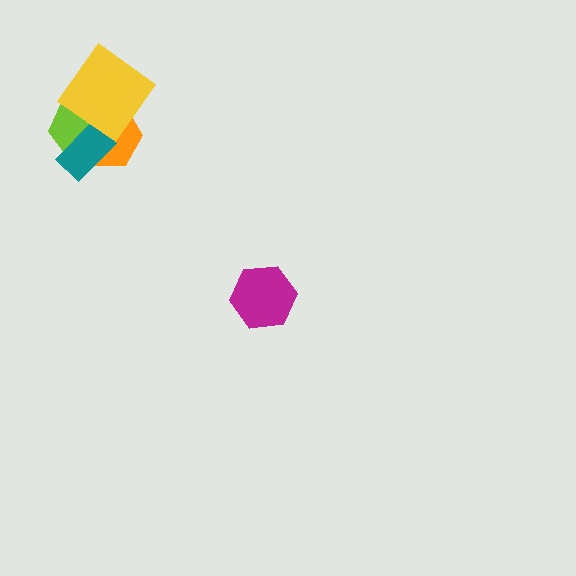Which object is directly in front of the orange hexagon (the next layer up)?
The lime hexagon is directly in front of the orange hexagon.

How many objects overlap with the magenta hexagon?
0 objects overlap with the magenta hexagon.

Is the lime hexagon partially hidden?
Yes, it is partially covered by another shape.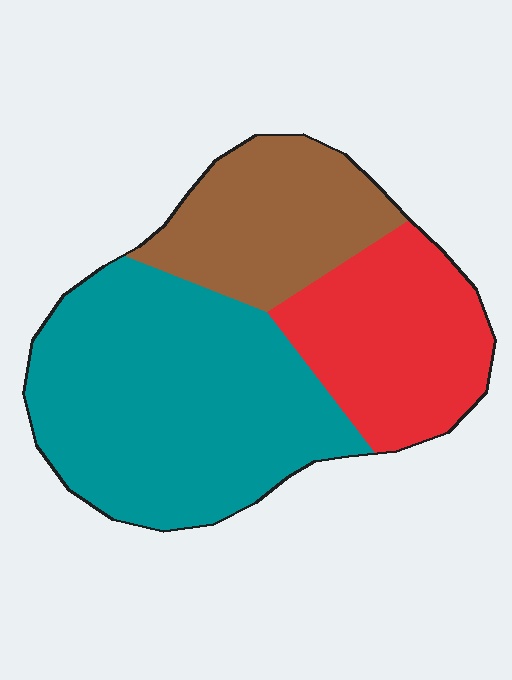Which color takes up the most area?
Teal, at roughly 50%.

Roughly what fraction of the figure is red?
Red takes up between a quarter and a half of the figure.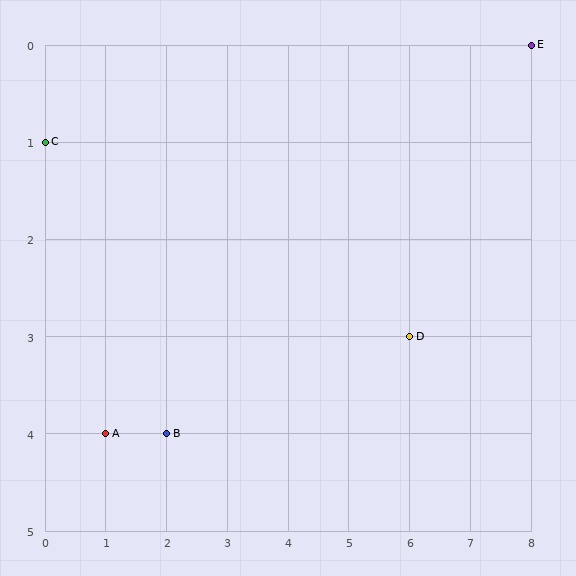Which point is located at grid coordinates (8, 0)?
Point E is at (8, 0).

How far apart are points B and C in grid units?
Points B and C are 2 columns and 3 rows apart (about 3.6 grid units diagonally).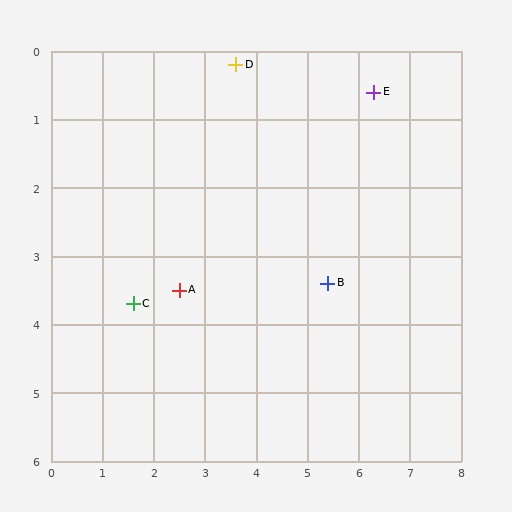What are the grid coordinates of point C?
Point C is at approximately (1.6, 3.7).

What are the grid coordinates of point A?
Point A is at approximately (2.5, 3.5).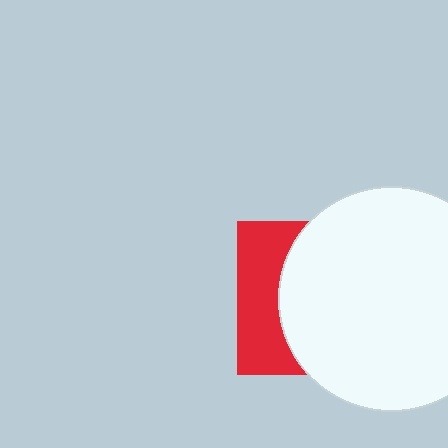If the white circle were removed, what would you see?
You would see the complete red square.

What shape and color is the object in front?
The object in front is a white circle.